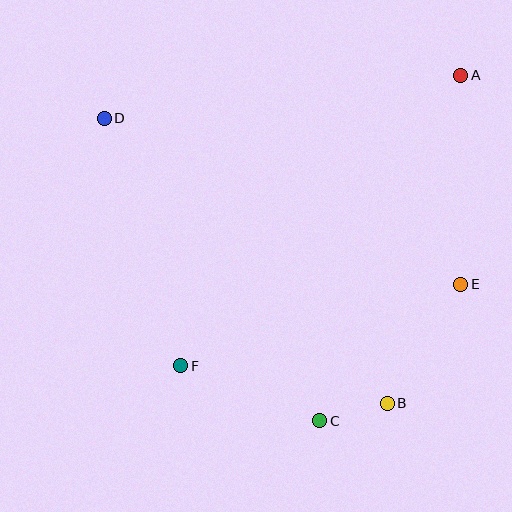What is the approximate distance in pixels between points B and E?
The distance between B and E is approximately 140 pixels.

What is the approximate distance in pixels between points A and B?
The distance between A and B is approximately 336 pixels.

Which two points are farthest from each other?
Points A and F are farthest from each other.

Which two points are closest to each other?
Points B and C are closest to each other.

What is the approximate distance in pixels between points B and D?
The distance between B and D is approximately 401 pixels.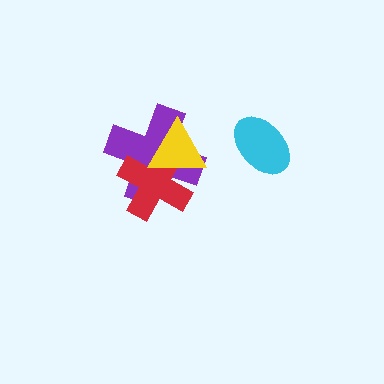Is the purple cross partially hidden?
Yes, it is partially covered by another shape.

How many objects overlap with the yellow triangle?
2 objects overlap with the yellow triangle.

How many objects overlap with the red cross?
2 objects overlap with the red cross.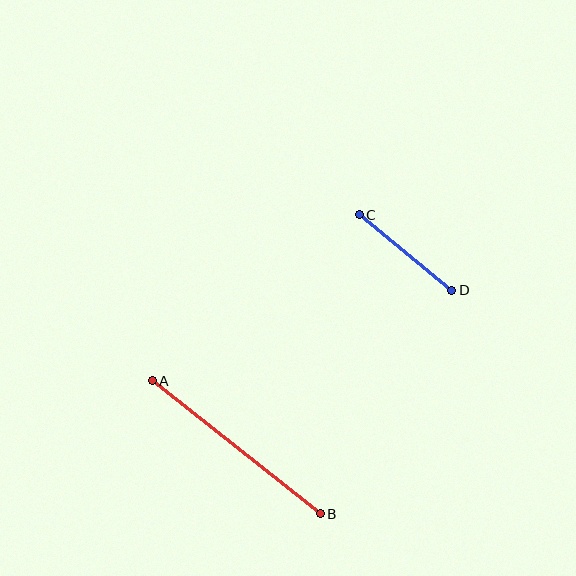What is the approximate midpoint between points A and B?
The midpoint is at approximately (236, 447) pixels.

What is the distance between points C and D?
The distance is approximately 119 pixels.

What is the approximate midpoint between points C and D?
The midpoint is at approximately (406, 252) pixels.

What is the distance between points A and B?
The distance is approximately 214 pixels.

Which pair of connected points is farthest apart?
Points A and B are farthest apart.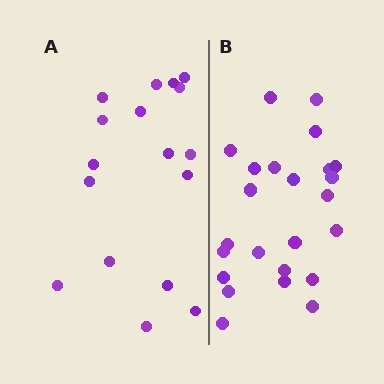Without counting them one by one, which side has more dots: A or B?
Region B (the right region) has more dots.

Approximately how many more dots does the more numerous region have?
Region B has roughly 8 or so more dots than region A.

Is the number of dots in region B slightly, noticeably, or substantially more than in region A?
Region B has noticeably more, but not dramatically so. The ratio is roughly 1.4 to 1.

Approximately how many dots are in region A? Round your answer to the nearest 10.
About 20 dots. (The exact count is 17, which rounds to 20.)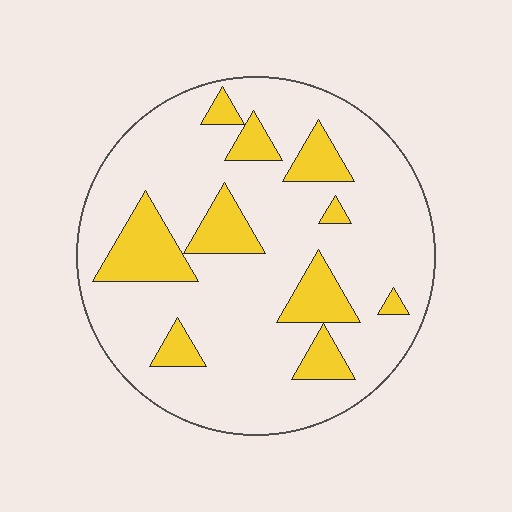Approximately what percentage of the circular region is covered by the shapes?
Approximately 20%.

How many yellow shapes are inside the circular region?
10.